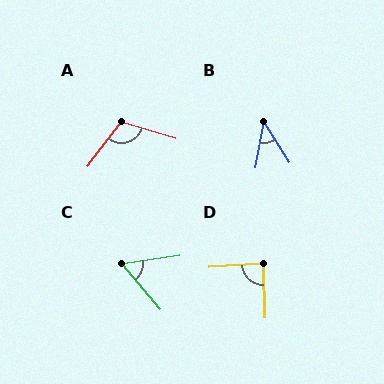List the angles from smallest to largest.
B (43°), C (58°), D (88°), A (110°).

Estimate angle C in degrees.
Approximately 58 degrees.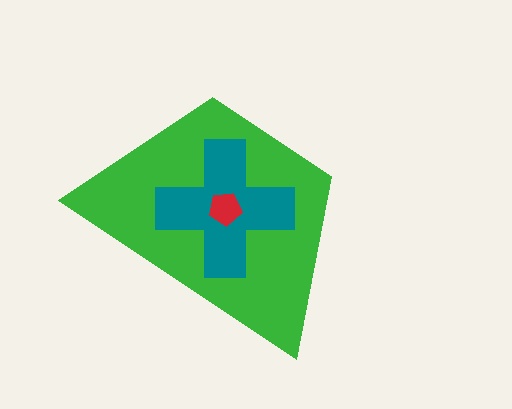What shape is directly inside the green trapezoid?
The teal cross.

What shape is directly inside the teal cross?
The red pentagon.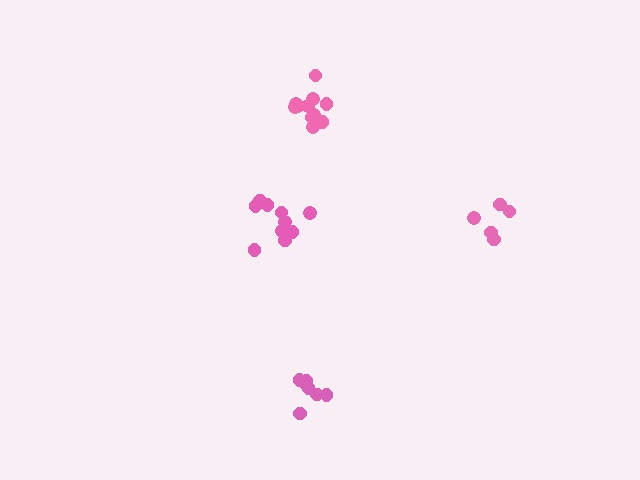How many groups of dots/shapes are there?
There are 4 groups.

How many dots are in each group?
Group 1: 5 dots, Group 2: 7 dots, Group 3: 11 dots, Group 4: 10 dots (33 total).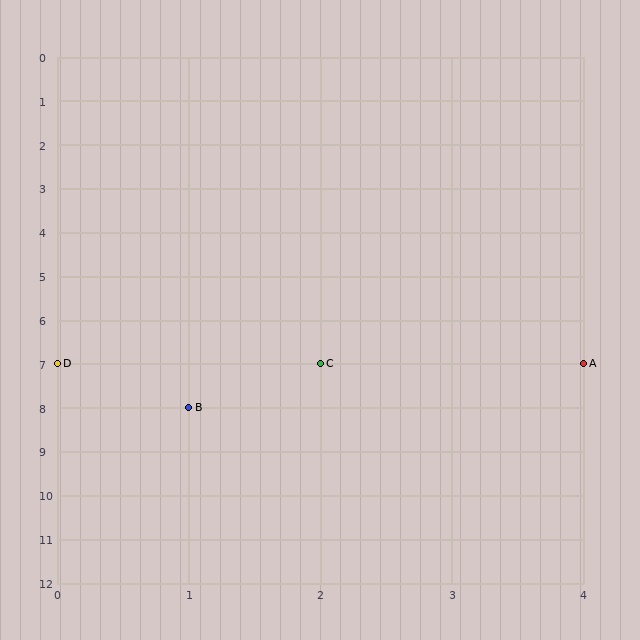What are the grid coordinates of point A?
Point A is at grid coordinates (4, 7).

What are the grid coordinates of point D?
Point D is at grid coordinates (0, 7).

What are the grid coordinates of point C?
Point C is at grid coordinates (2, 7).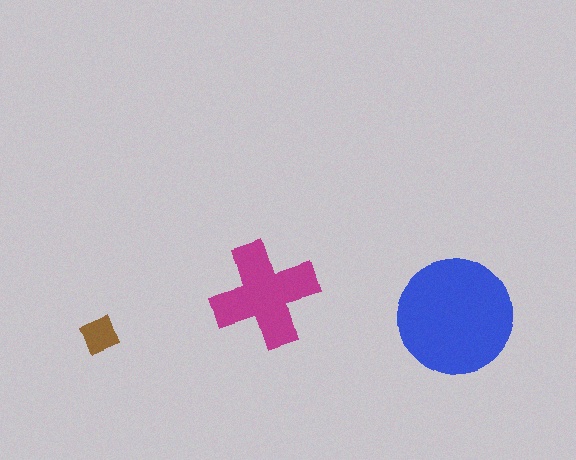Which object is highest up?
The magenta cross is topmost.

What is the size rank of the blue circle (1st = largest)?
1st.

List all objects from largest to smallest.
The blue circle, the magenta cross, the brown diamond.